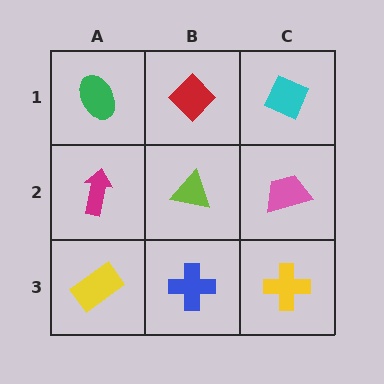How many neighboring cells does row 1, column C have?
2.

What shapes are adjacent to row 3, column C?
A pink trapezoid (row 2, column C), a blue cross (row 3, column B).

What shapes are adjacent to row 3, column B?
A lime triangle (row 2, column B), a yellow rectangle (row 3, column A), a yellow cross (row 3, column C).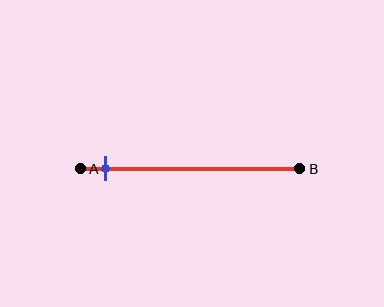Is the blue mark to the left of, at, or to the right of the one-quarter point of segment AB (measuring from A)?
The blue mark is to the left of the one-quarter point of segment AB.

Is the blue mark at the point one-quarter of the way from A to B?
No, the mark is at about 10% from A, not at the 25% one-quarter point.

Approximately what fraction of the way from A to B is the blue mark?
The blue mark is approximately 10% of the way from A to B.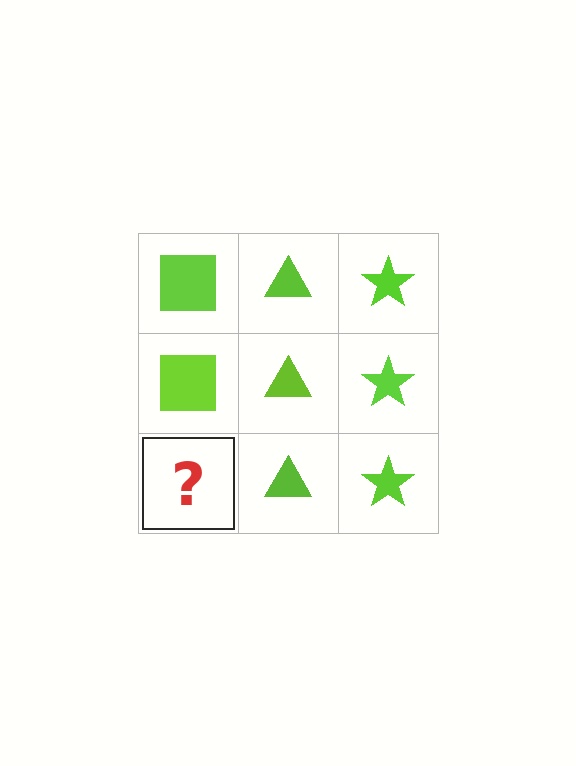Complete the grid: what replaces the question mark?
The question mark should be replaced with a lime square.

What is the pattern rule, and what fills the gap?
The rule is that each column has a consistent shape. The gap should be filled with a lime square.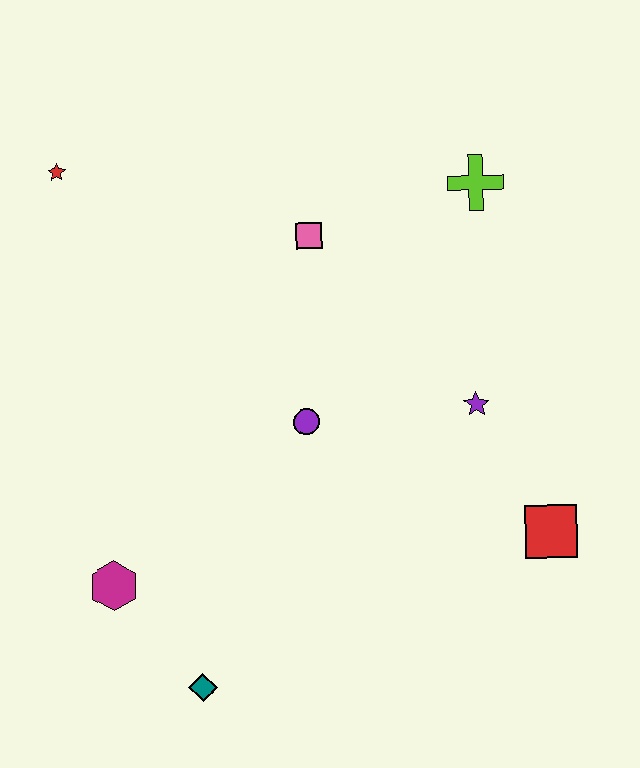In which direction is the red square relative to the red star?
The red square is to the right of the red star.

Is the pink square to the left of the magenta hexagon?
No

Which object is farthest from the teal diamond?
The lime cross is farthest from the teal diamond.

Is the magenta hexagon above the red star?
No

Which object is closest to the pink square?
The lime cross is closest to the pink square.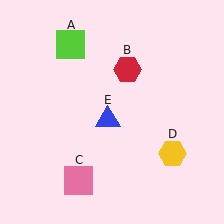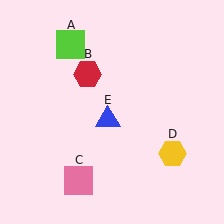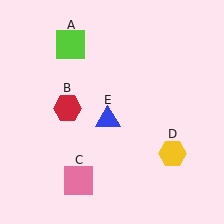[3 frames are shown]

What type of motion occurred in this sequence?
The red hexagon (object B) rotated counterclockwise around the center of the scene.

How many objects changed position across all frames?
1 object changed position: red hexagon (object B).